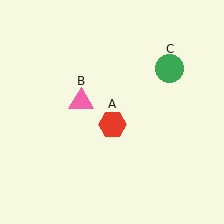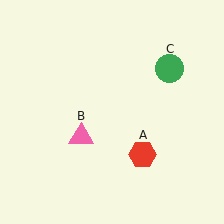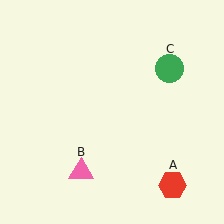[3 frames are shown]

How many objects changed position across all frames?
2 objects changed position: red hexagon (object A), pink triangle (object B).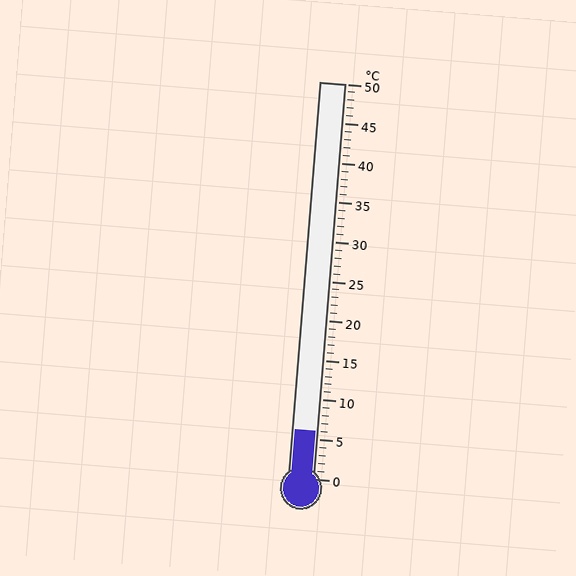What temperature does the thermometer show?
The thermometer shows approximately 6°C.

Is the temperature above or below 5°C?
The temperature is above 5°C.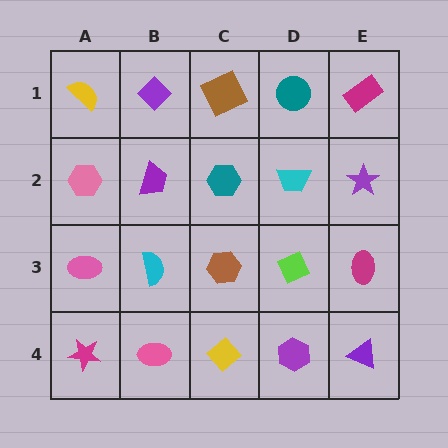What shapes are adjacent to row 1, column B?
A purple trapezoid (row 2, column B), a yellow semicircle (row 1, column A), a brown square (row 1, column C).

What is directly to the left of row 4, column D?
A yellow diamond.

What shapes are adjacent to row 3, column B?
A purple trapezoid (row 2, column B), a pink ellipse (row 4, column B), a pink ellipse (row 3, column A), a brown hexagon (row 3, column C).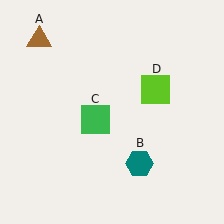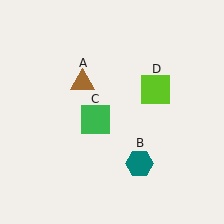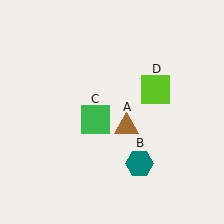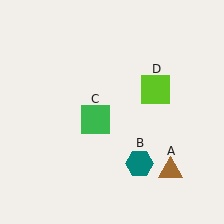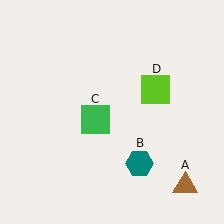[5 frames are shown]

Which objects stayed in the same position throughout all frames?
Teal hexagon (object B) and green square (object C) and lime square (object D) remained stationary.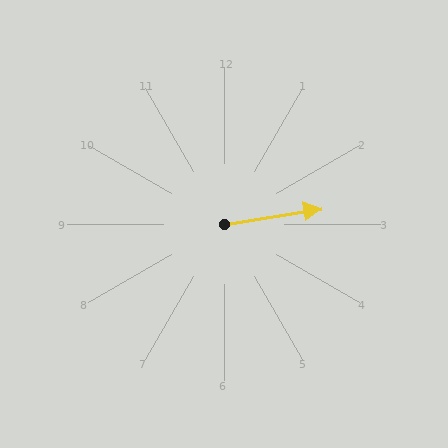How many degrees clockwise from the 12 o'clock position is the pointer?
Approximately 81 degrees.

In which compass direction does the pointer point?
East.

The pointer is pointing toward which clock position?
Roughly 3 o'clock.